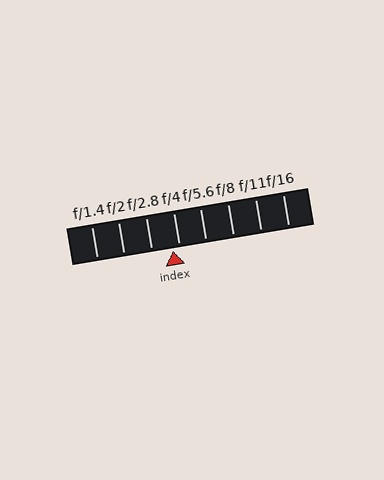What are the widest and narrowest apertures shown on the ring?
The widest aperture shown is f/1.4 and the narrowest is f/16.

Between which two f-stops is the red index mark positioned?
The index mark is between f/2.8 and f/4.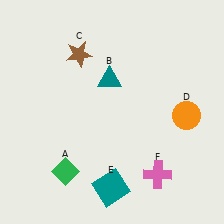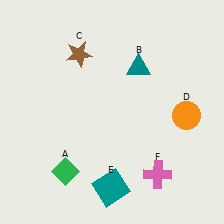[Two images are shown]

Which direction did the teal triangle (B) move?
The teal triangle (B) moved right.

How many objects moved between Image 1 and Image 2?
1 object moved between the two images.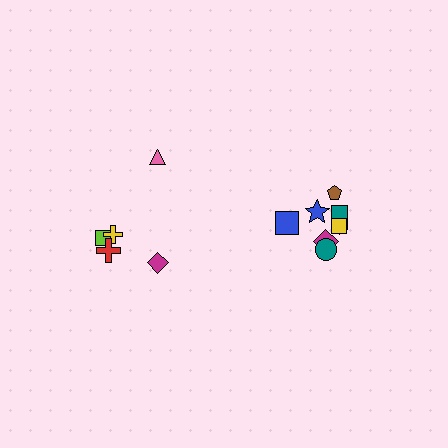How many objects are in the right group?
There are 8 objects.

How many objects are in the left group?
There are 5 objects.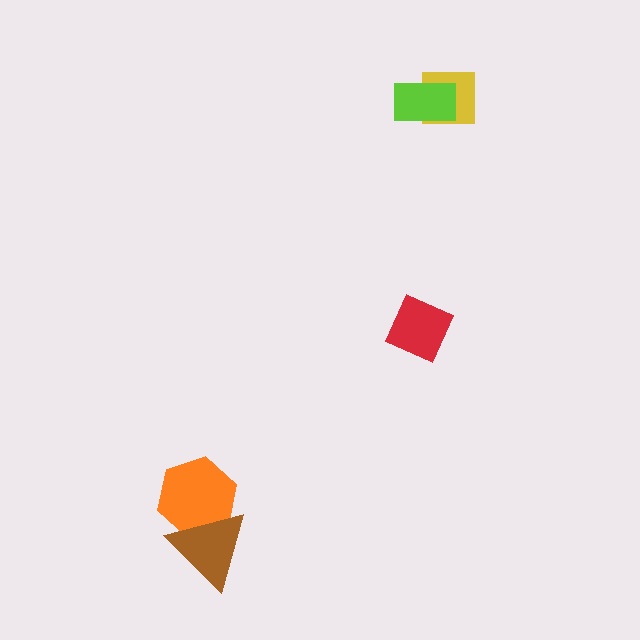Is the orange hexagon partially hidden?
Yes, it is partially covered by another shape.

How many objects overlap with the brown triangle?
1 object overlaps with the brown triangle.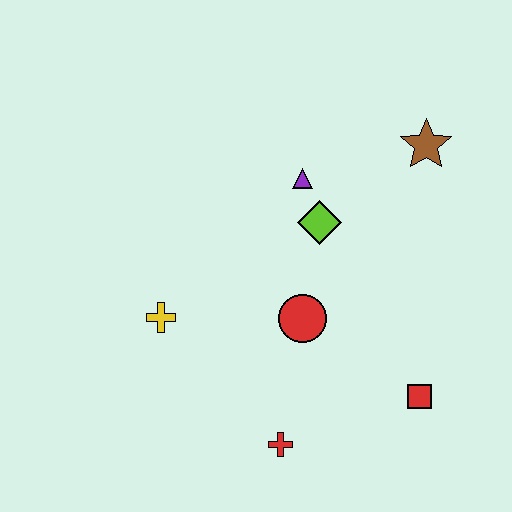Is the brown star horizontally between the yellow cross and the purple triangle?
No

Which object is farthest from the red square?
The yellow cross is farthest from the red square.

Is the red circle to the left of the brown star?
Yes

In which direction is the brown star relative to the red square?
The brown star is above the red square.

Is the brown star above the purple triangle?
Yes